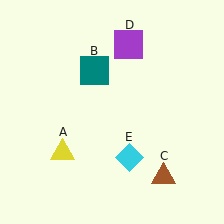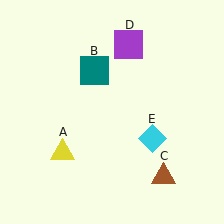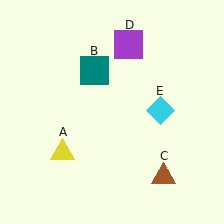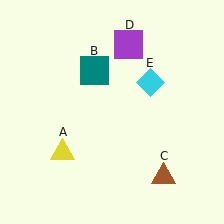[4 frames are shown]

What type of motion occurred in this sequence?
The cyan diamond (object E) rotated counterclockwise around the center of the scene.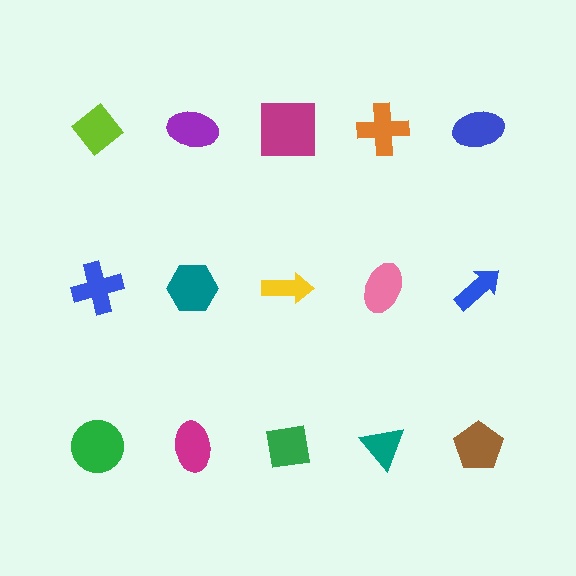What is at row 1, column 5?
A blue ellipse.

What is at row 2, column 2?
A teal hexagon.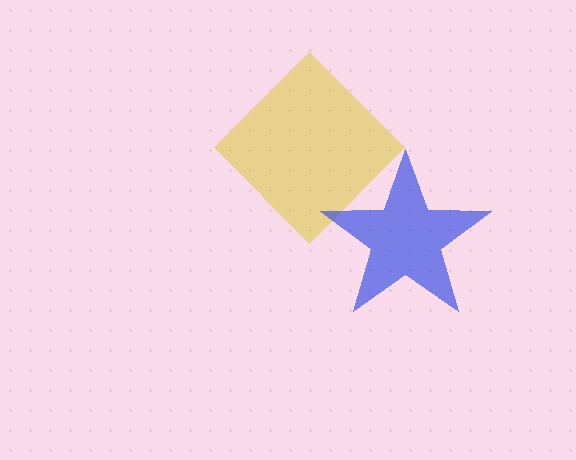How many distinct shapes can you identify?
There are 2 distinct shapes: a yellow diamond, a blue star.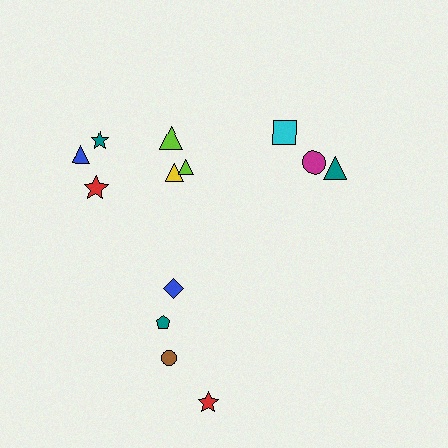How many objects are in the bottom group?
There are 4 objects.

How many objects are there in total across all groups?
There are 13 objects.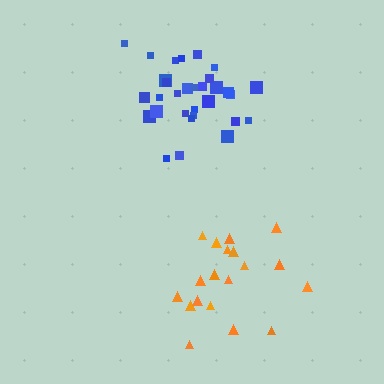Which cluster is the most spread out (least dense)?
Orange.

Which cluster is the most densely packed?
Blue.